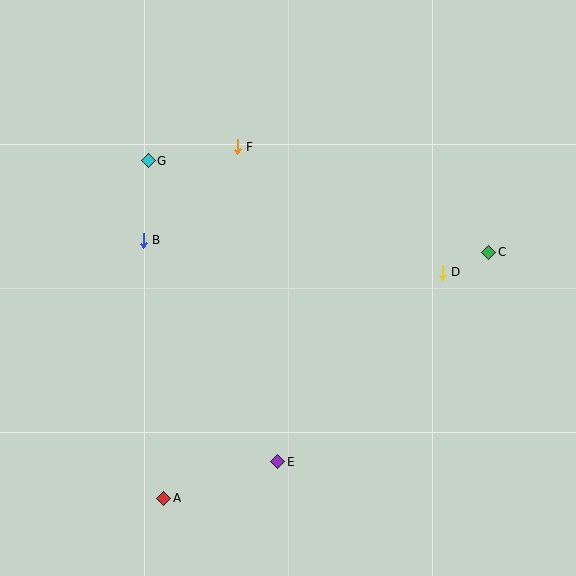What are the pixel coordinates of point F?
Point F is at (237, 147).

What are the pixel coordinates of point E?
Point E is at (278, 462).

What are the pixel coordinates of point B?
Point B is at (143, 240).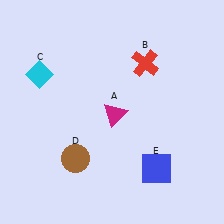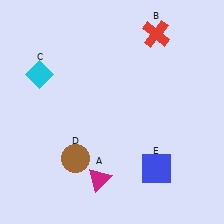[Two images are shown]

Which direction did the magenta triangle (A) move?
The magenta triangle (A) moved down.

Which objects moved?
The objects that moved are: the magenta triangle (A), the red cross (B).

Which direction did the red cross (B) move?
The red cross (B) moved up.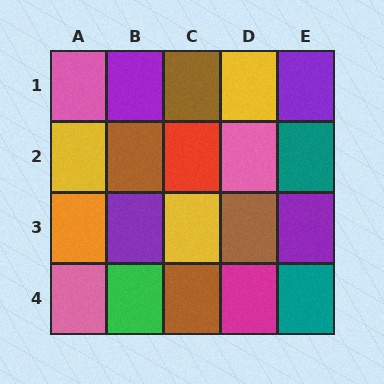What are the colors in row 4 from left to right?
Pink, green, brown, magenta, teal.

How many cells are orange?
1 cell is orange.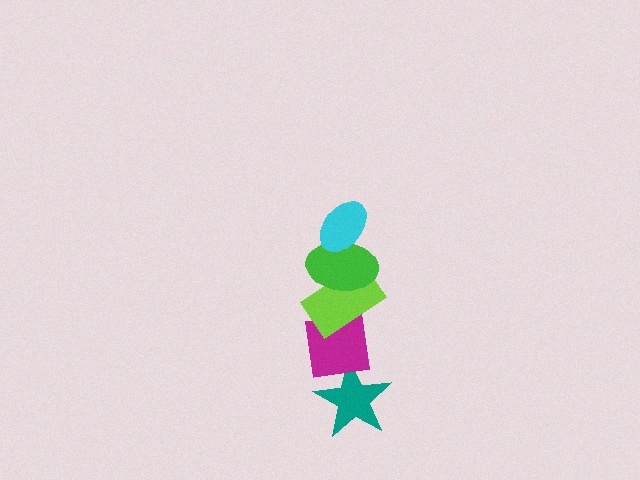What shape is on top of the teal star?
The magenta square is on top of the teal star.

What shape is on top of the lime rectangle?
The green ellipse is on top of the lime rectangle.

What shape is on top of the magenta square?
The lime rectangle is on top of the magenta square.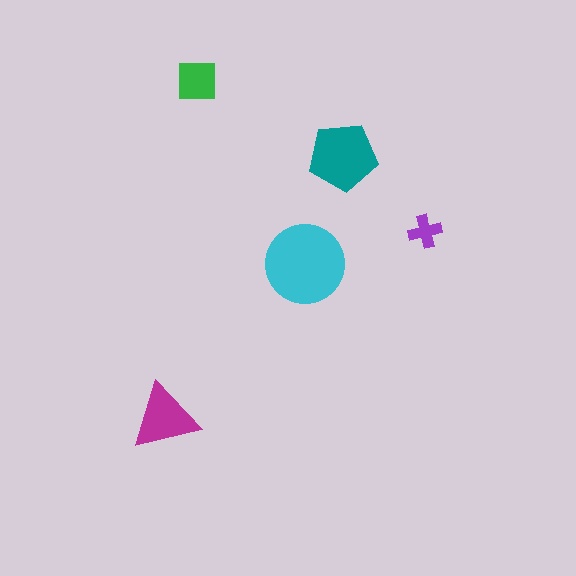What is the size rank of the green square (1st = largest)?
4th.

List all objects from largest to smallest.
The cyan circle, the teal pentagon, the magenta triangle, the green square, the purple cross.